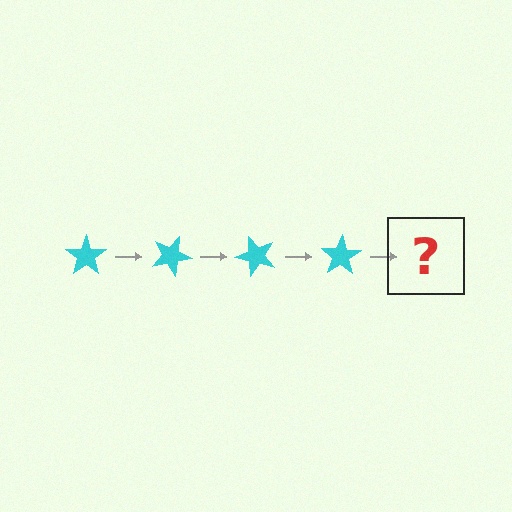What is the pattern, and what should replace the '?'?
The pattern is that the star rotates 25 degrees each step. The '?' should be a cyan star rotated 100 degrees.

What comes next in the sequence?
The next element should be a cyan star rotated 100 degrees.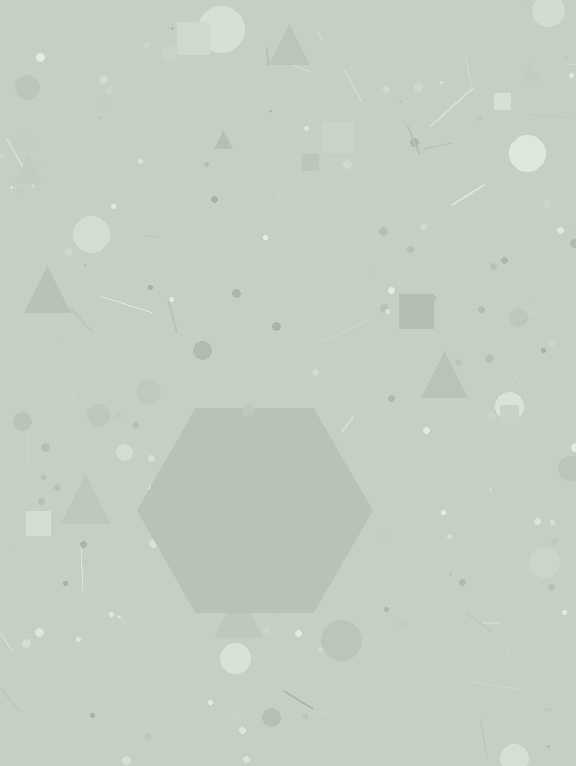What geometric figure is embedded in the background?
A hexagon is embedded in the background.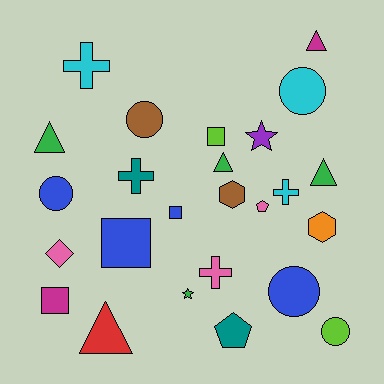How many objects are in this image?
There are 25 objects.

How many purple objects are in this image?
There is 1 purple object.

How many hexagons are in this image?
There are 2 hexagons.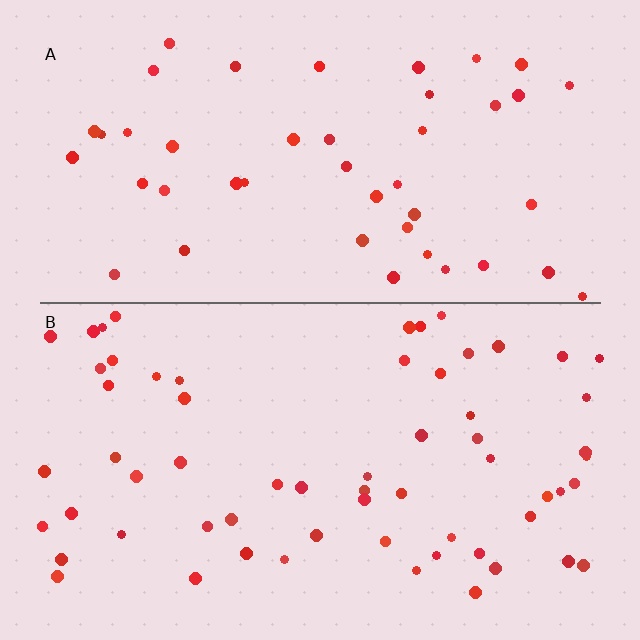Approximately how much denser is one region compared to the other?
Approximately 1.4× — region B over region A.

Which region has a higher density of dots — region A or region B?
B (the bottom).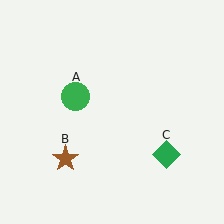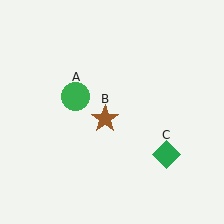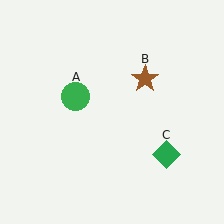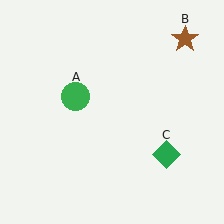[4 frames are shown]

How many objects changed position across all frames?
1 object changed position: brown star (object B).